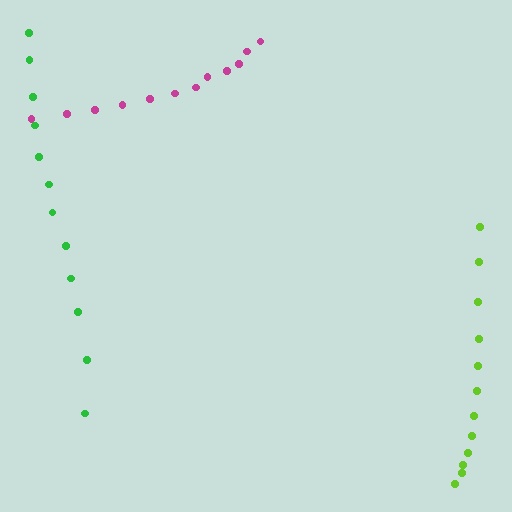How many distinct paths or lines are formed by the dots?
There are 3 distinct paths.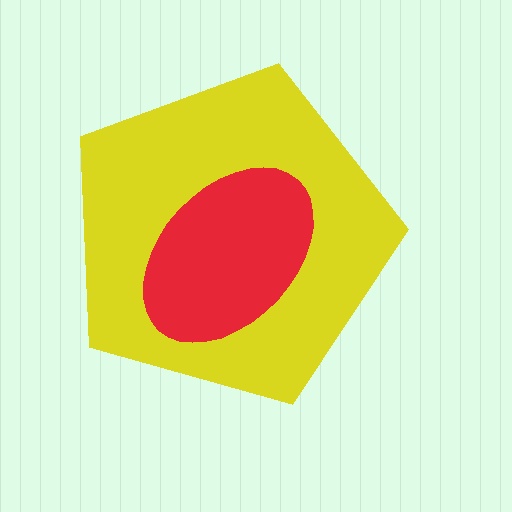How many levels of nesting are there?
2.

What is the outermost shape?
The yellow pentagon.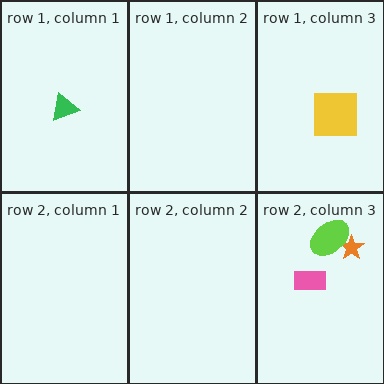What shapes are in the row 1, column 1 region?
The green triangle.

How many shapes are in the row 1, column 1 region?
1.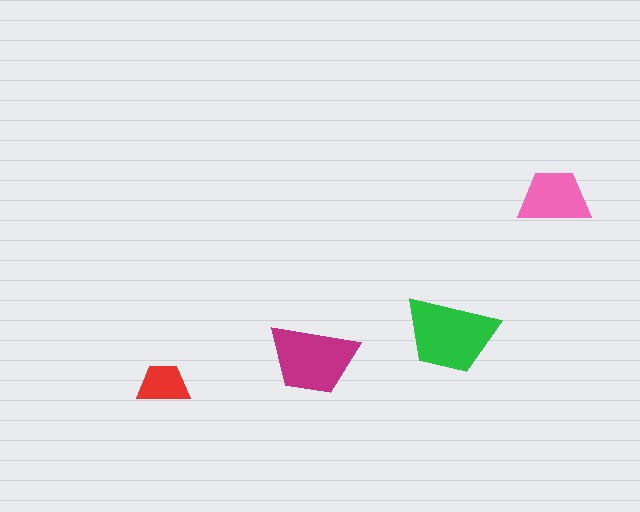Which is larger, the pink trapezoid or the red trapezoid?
The pink one.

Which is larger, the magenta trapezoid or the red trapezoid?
The magenta one.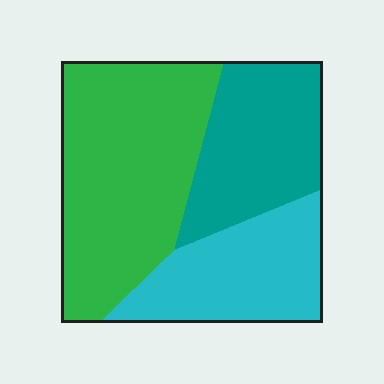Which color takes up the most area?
Green, at roughly 45%.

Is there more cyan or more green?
Green.